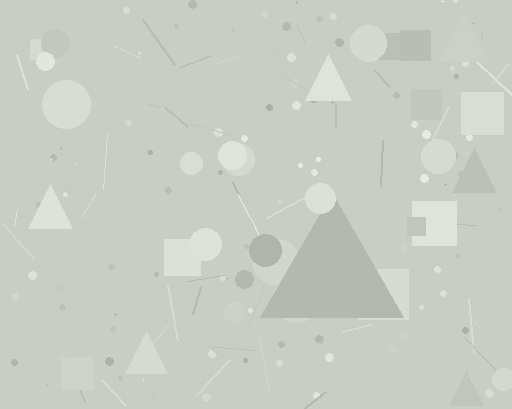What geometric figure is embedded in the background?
A triangle is embedded in the background.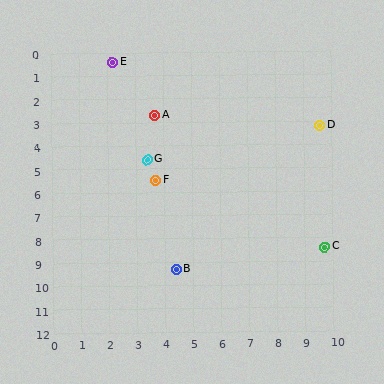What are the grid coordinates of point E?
Point E is at approximately (2.2, 0.4).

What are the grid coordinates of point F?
Point F is at approximately (3.7, 5.5).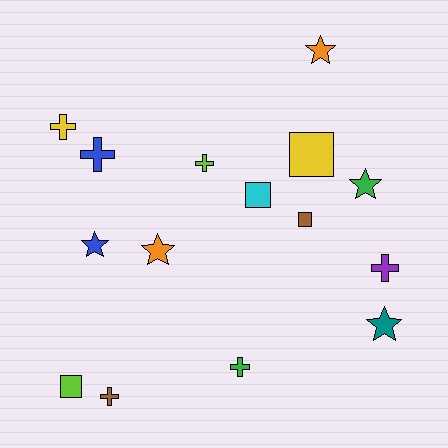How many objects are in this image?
There are 15 objects.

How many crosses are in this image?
There are 6 crosses.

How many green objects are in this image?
There are 2 green objects.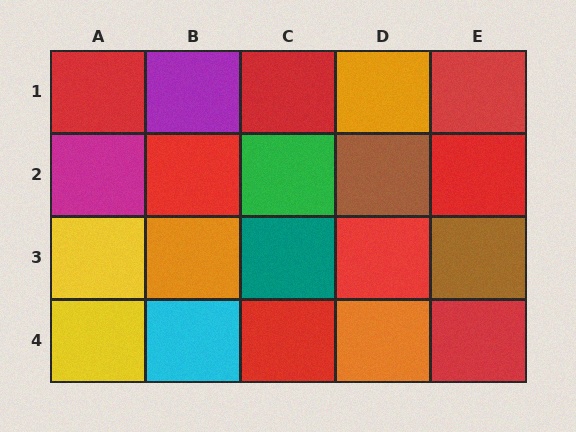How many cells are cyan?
1 cell is cyan.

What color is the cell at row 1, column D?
Orange.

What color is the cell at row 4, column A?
Yellow.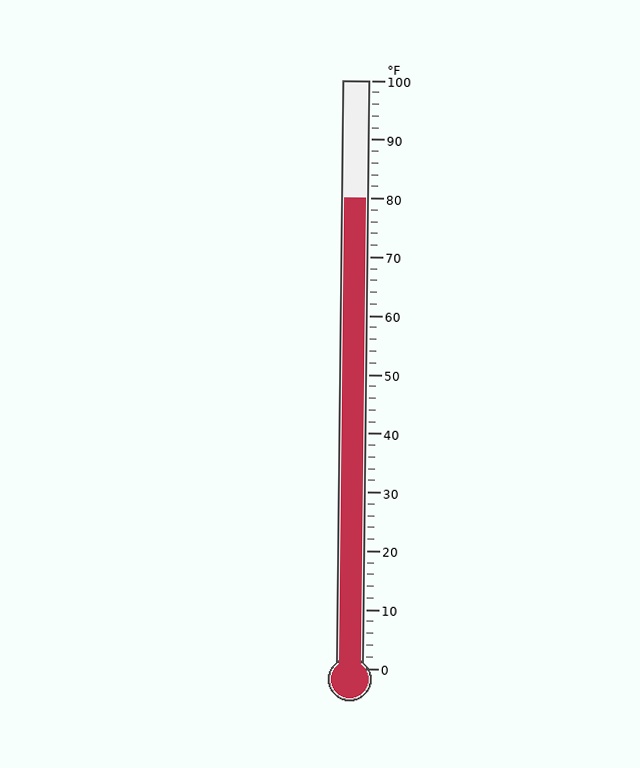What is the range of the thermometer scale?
The thermometer scale ranges from 0°F to 100°F.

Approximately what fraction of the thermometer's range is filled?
The thermometer is filled to approximately 80% of its range.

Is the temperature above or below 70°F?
The temperature is above 70°F.